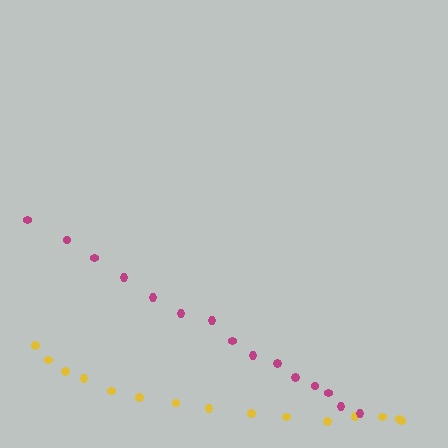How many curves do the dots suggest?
There are 2 distinct paths.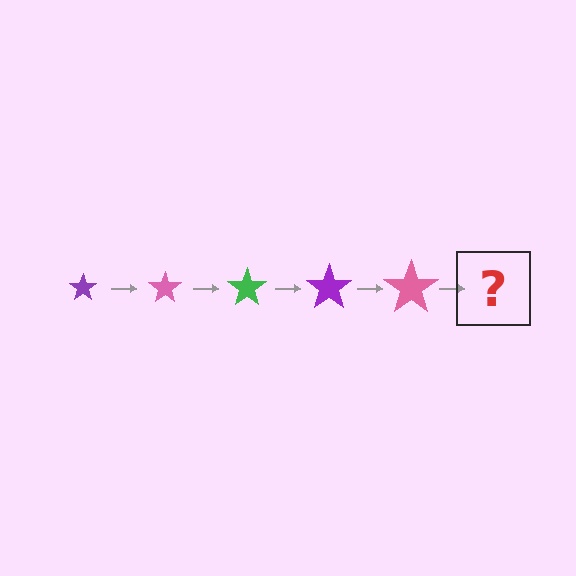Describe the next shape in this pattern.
It should be a green star, larger than the previous one.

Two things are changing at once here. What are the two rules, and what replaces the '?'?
The two rules are that the star grows larger each step and the color cycles through purple, pink, and green. The '?' should be a green star, larger than the previous one.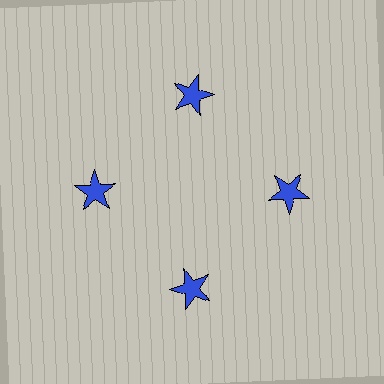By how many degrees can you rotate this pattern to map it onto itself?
The pattern maps onto itself every 90 degrees of rotation.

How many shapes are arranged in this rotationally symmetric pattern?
There are 4 shapes, arranged in 4 groups of 1.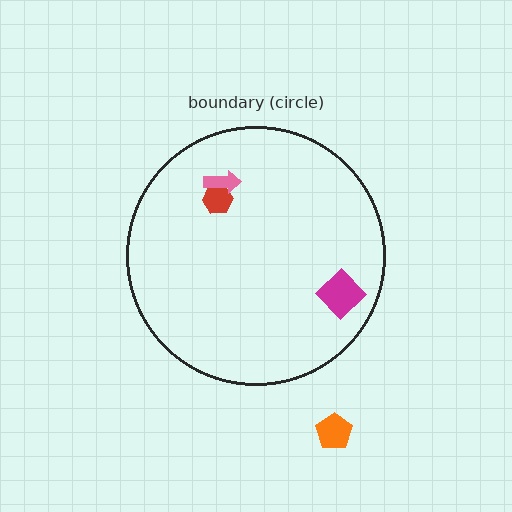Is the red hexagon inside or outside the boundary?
Inside.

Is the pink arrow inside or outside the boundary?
Inside.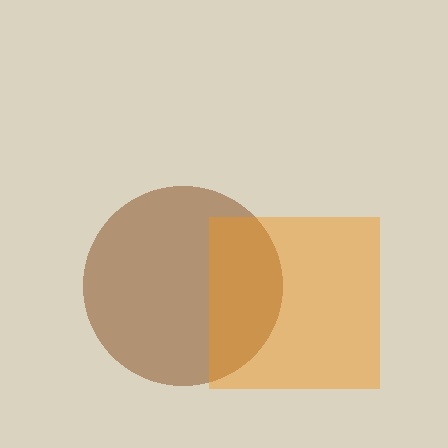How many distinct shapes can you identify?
There are 2 distinct shapes: a brown circle, an orange square.